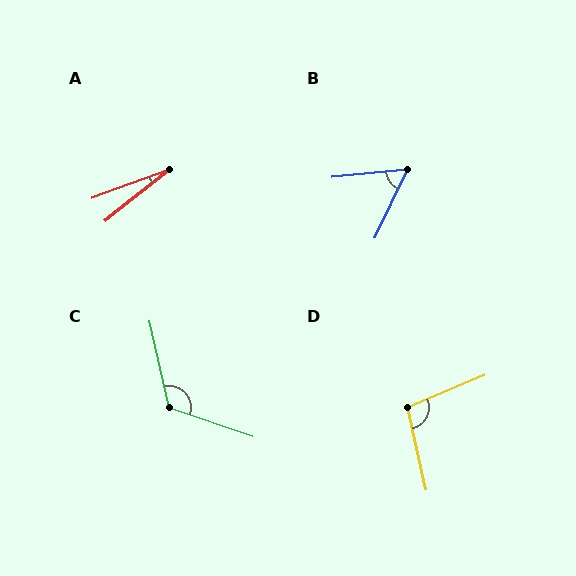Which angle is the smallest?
A, at approximately 18 degrees.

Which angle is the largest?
C, at approximately 122 degrees.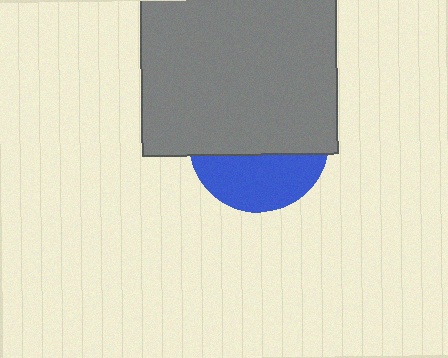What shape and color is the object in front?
The object in front is a gray square.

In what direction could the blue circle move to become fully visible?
The blue circle could move down. That would shift it out from behind the gray square entirely.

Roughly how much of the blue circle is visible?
A small part of it is visible (roughly 39%).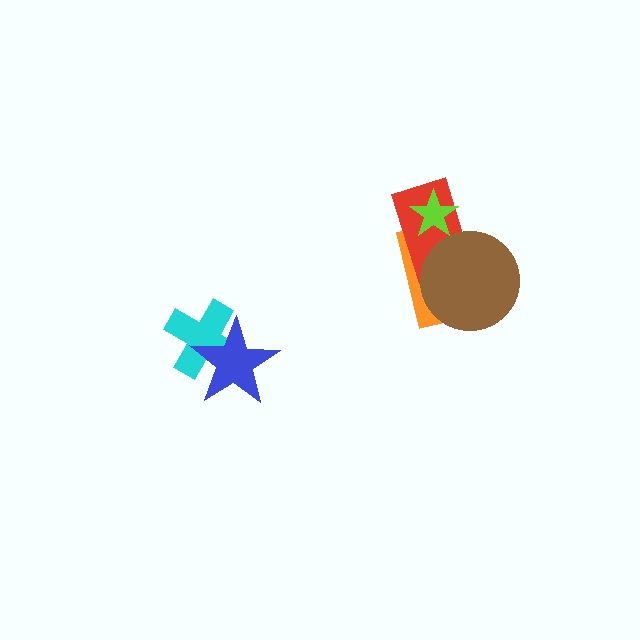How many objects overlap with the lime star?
2 objects overlap with the lime star.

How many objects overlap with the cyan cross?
1 object overlaps with the cyan cross.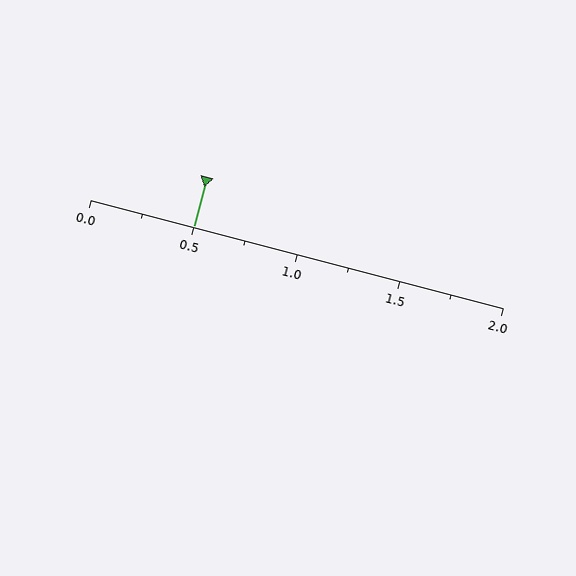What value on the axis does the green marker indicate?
The marker indicates approximately 0.5.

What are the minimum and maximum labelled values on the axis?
The axis runs from 0.0 to 2.0.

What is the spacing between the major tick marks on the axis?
The major ticks are spaced 0.5 apart.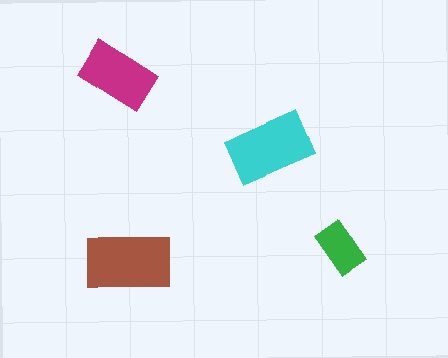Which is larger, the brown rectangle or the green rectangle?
The brown one.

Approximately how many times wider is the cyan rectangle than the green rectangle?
About 1.5 times wider.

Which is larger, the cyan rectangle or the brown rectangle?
The brown one.